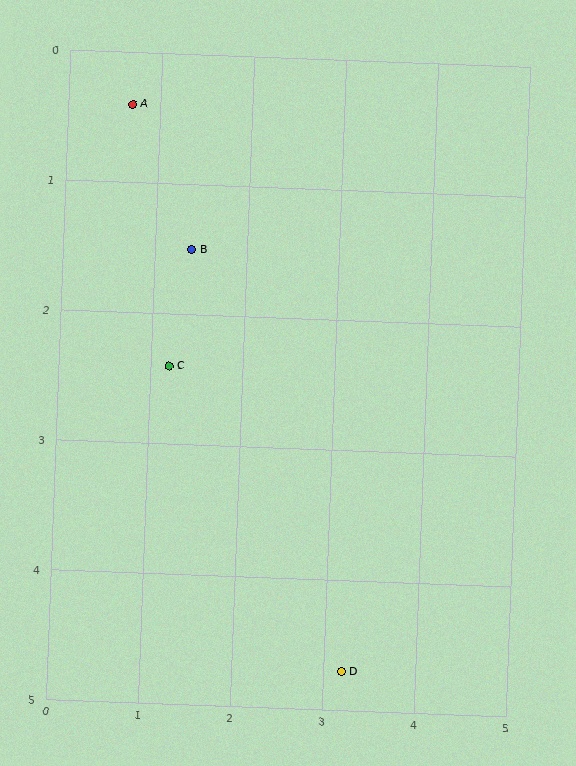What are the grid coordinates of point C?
Point C is at approximately (1.2, 2.4).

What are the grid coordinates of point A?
Point A is at approximately (0.7, 0.4).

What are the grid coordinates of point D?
Point D is at approximately (3.2, 4.7).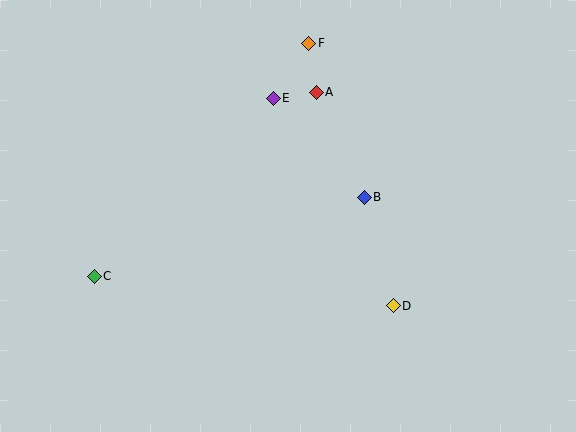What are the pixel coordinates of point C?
Point C is at (94, 276).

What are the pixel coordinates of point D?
Point D is at (393, 306).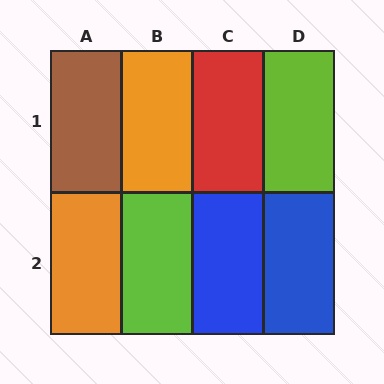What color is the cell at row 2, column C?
Blue.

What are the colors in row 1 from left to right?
Brown, orange, red, lime.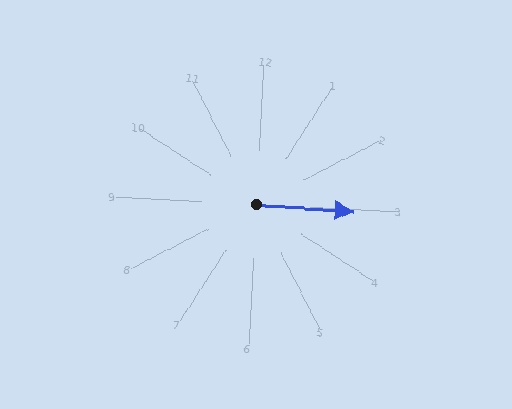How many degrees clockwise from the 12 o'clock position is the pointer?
Approximately 91 degrees.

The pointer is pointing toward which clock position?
Roughly 3 o'clock.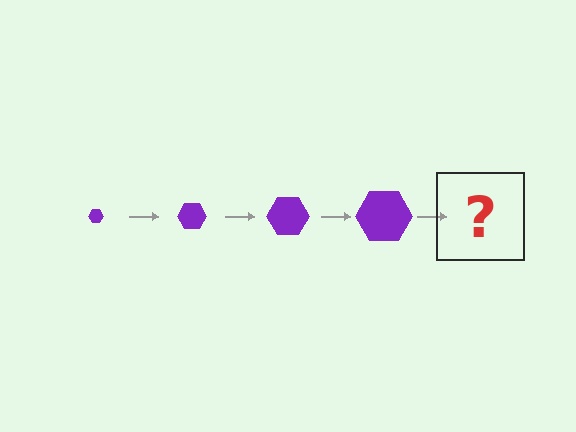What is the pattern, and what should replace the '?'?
The pattern is that the hexagon gets progressively larger each step. The '?' should be a purple hexagon, larger than the previous one.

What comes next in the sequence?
The next element should be a purple hexagon, larger than the previous one.